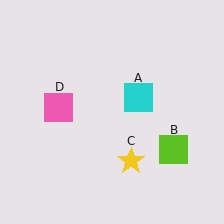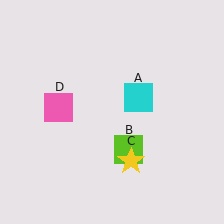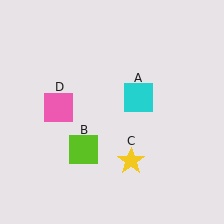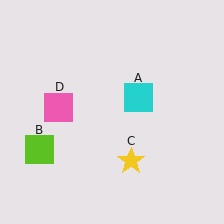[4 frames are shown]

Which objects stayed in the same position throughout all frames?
Cyan square (object A) and yellow star (object C) and pink square (object D) remained stationary.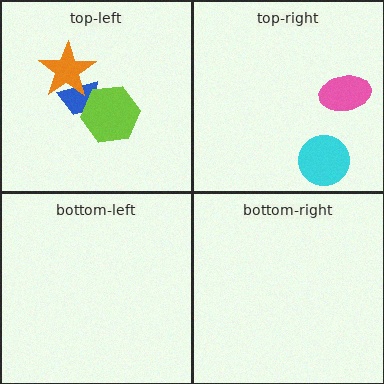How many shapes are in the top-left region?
3.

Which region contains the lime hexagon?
The top-left region.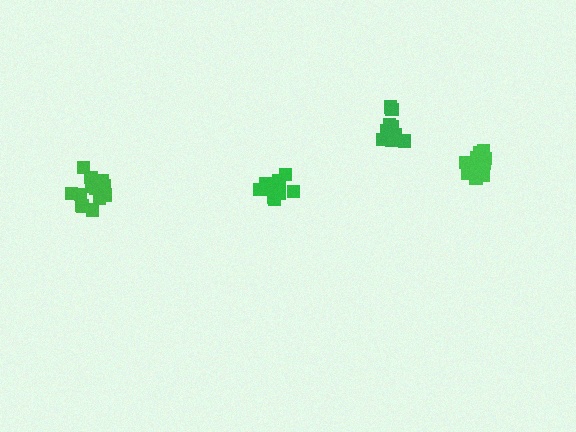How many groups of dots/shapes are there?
There are 4 groups.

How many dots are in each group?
Group 1: 13 dots, Group 2: 14 dots, Group 3: 12 dots, Group 4: 13 dots (52 total).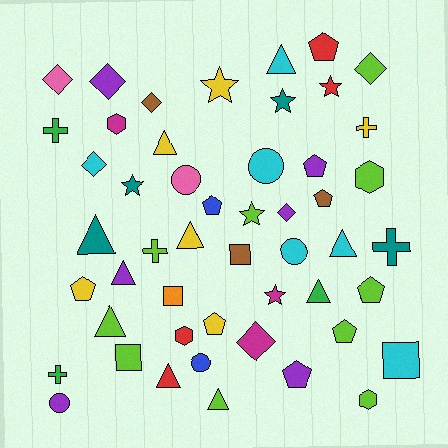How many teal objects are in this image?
There are 4 teal objects.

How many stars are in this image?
There are 6 stars.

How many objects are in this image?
There are 50 objects.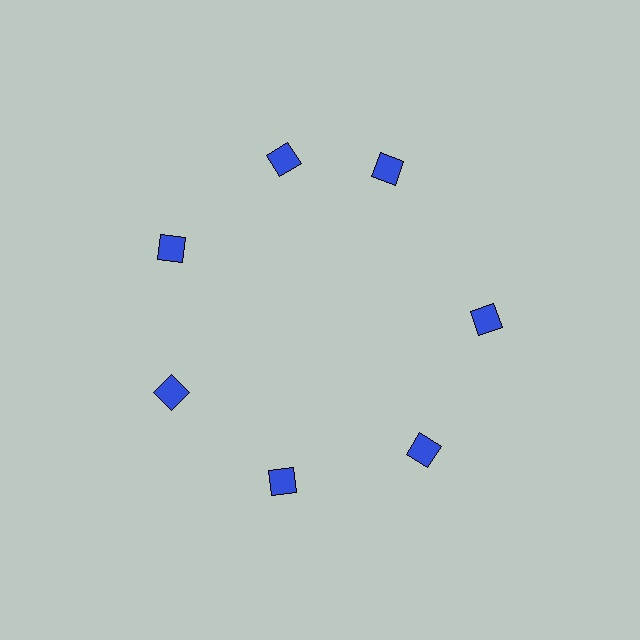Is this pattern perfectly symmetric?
No. The 7 blue diamonds are arranged in a ring, but one element near the 1 o'clock position is rotated out of alignment along the ring, breaking the 7-fold rotational symmetry.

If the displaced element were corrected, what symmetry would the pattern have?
It would have 7-fold rotational symmetry — the pattern would map onto itself every 51 degrees.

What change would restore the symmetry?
The symmetry would be restored by rotating it back into even spacing with its neighbors so that all 7 diamonds sit at equal angles and equal distance from the center.